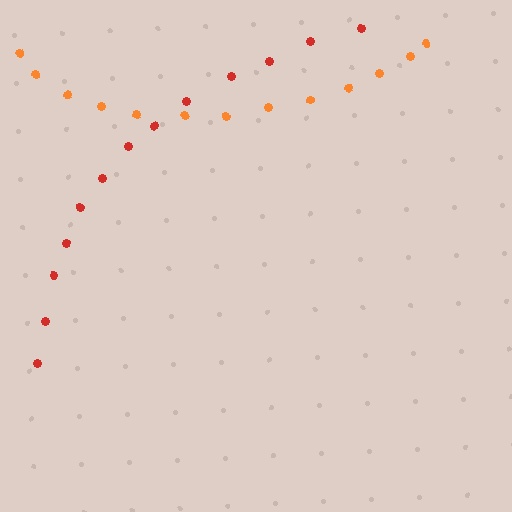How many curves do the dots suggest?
There are 2 distinct paths.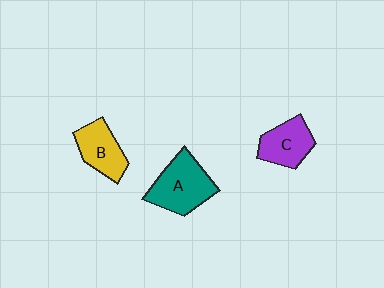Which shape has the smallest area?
Shape C (purple).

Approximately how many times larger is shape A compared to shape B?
Approximately 1.4 times.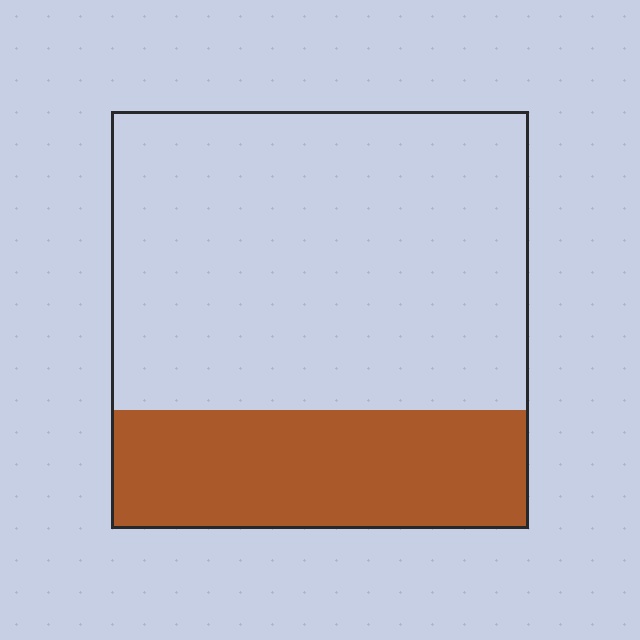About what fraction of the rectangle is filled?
About one quarter (1/4).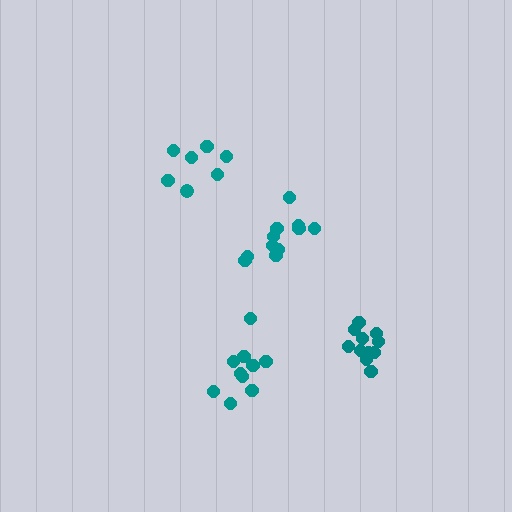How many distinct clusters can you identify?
There are 4 distinct clusters.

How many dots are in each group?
Group 1: 11 dots, Group 2: 10 dots, Group 3: 11 dots, Group 4: 7 dots (39 total).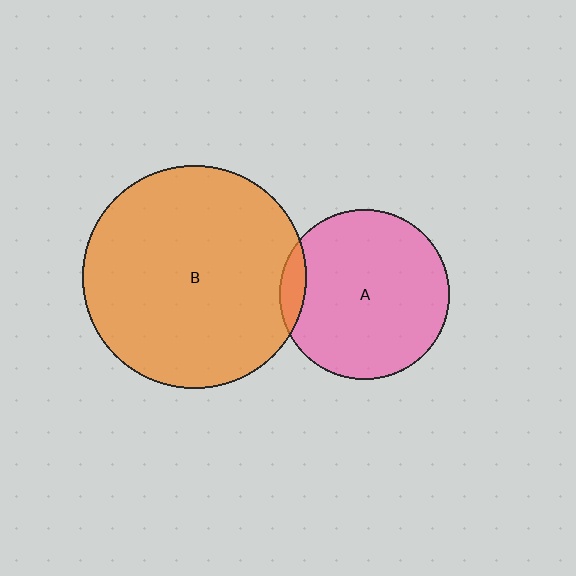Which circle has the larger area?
Circle B (orange).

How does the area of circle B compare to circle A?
Approximately 1.7 times.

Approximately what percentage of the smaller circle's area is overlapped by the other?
Approximately 5%.